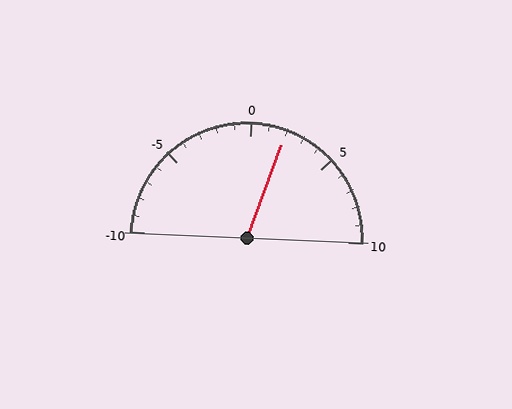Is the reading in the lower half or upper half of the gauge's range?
The reading is in the upper half of the range (-10 to 10).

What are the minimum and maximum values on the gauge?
The gauge ranges from -10 to 10.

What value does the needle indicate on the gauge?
The needle indicates approximately 2.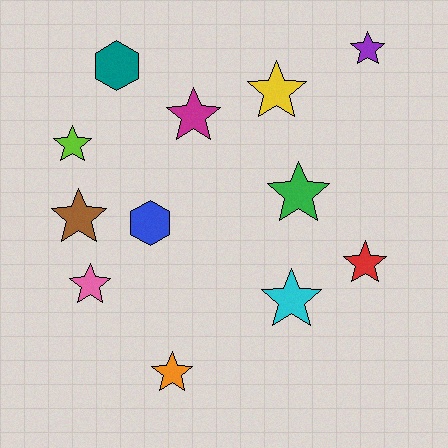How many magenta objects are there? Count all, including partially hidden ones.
There is 1 magenta object.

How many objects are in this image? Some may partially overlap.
There are 12 objects.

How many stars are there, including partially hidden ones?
There are 10 stars.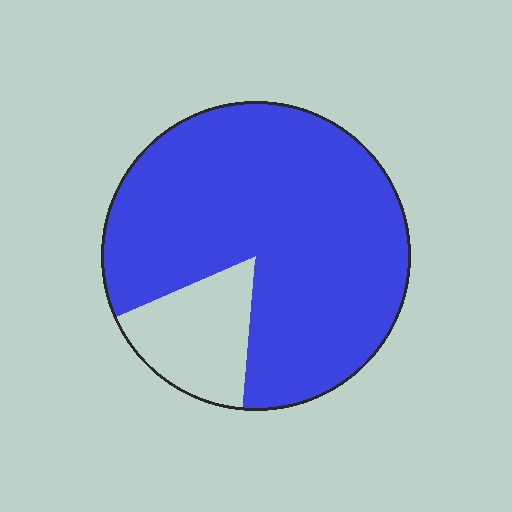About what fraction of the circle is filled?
About five sixths (5/6).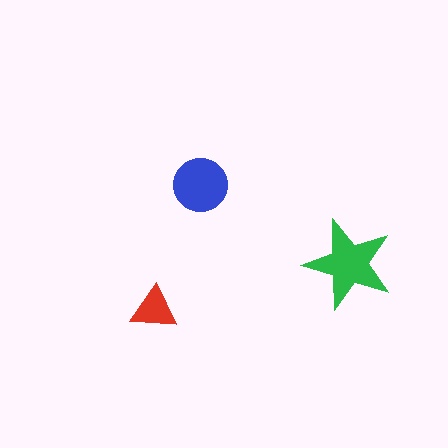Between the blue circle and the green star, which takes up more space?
The green star.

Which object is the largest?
The green star.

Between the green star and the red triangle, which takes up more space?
The green star.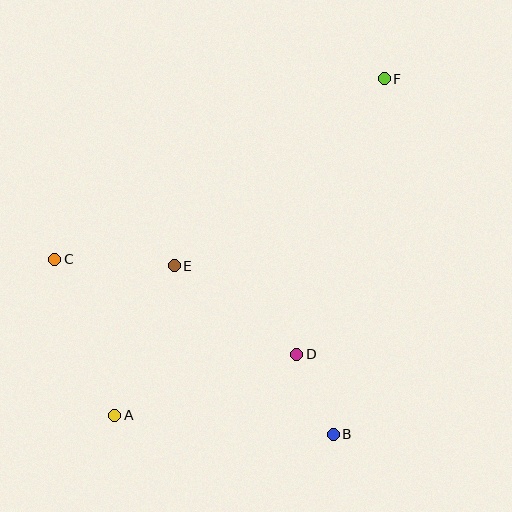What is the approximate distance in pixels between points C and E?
The distance between C and E is approximately 120 pixels.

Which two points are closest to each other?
Points B and D are closest to each other.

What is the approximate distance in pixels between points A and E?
The distance between A and E is approximately 161 pixels.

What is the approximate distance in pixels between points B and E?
The distance between B and E is approximately 232 pixels.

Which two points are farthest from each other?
Points A and F are farthest from each other.